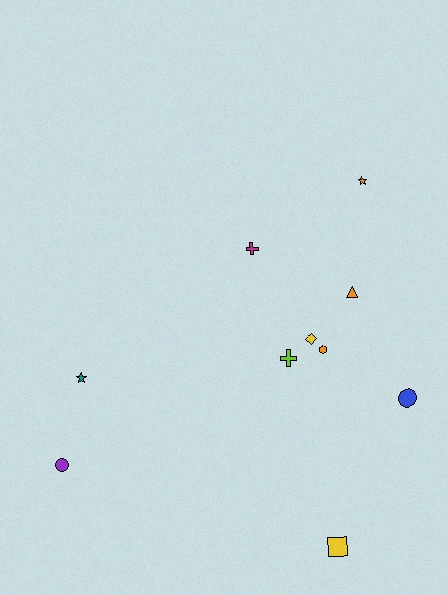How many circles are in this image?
There are 2 circles.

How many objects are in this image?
There are 10 objects.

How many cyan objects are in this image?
There are no cyan objects.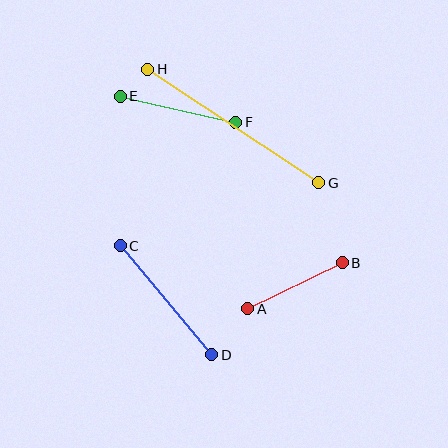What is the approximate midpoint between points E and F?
The midpoint is at approximately (178, 109) pixels.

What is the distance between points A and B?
The distance is approximately 105 pixels.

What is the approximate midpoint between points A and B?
The midpoint is at approximately (295, 286) pixels.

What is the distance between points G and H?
The distance is approximately 205 pixels.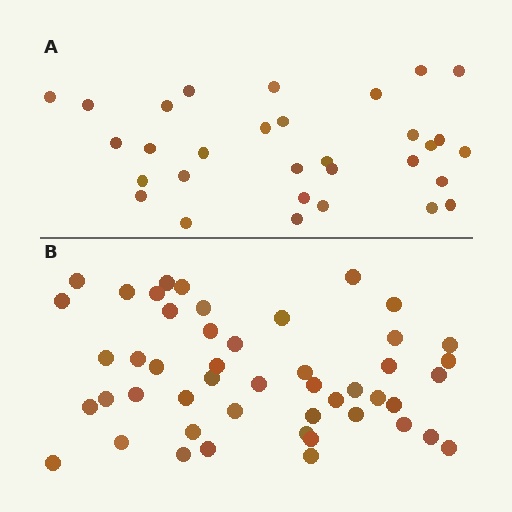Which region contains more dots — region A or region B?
Region B (the bottom region) has more dots.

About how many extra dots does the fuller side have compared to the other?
Region B has approximately 15 more dots than region A.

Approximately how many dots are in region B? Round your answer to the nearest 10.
About 50 dots. (The exact count is 48, which rounds to 50.)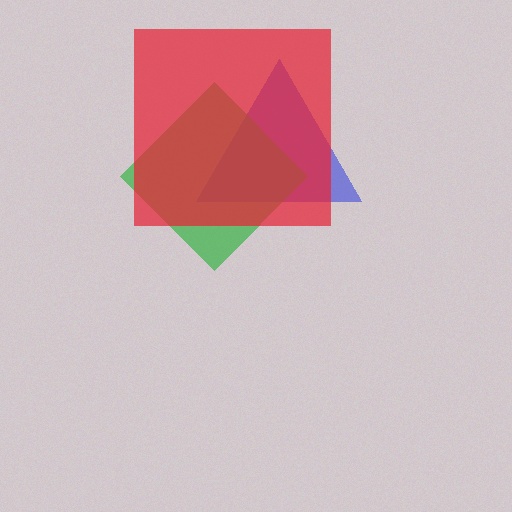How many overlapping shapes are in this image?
There are 3 overlapping shapes in the image.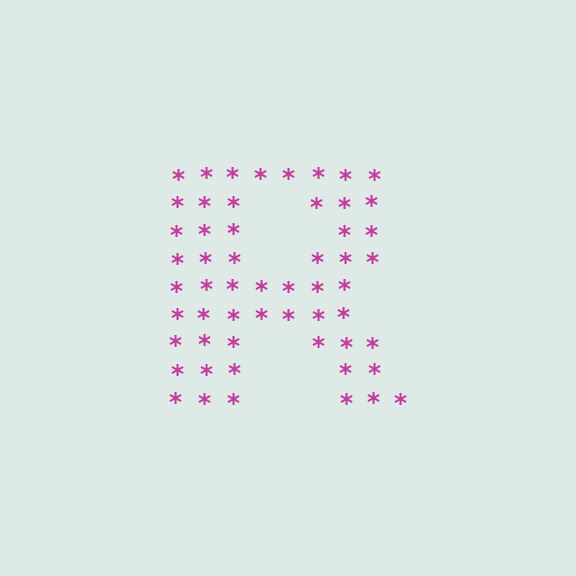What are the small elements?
The small elements are asterisks.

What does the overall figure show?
The overall figure shows the letter R.